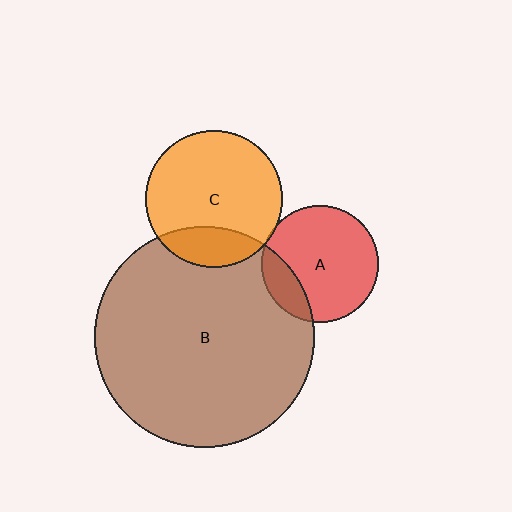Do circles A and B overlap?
Yes.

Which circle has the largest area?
Circle B (brown).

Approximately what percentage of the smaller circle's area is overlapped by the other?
Approximately 20%.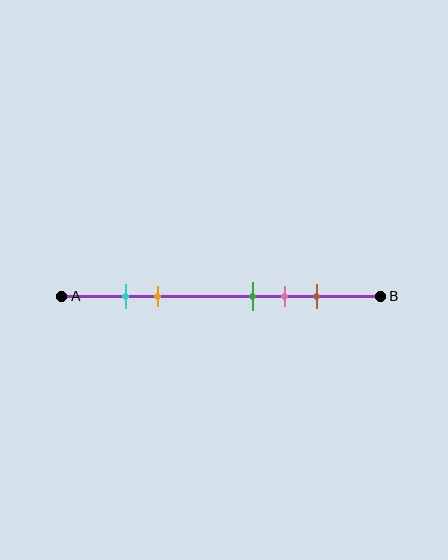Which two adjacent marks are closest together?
The cyan and orange marks are the closest adjacent pair.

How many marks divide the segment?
There are 5 marks dividing the segment.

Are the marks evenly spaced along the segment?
No, the marks are not evenly spaced.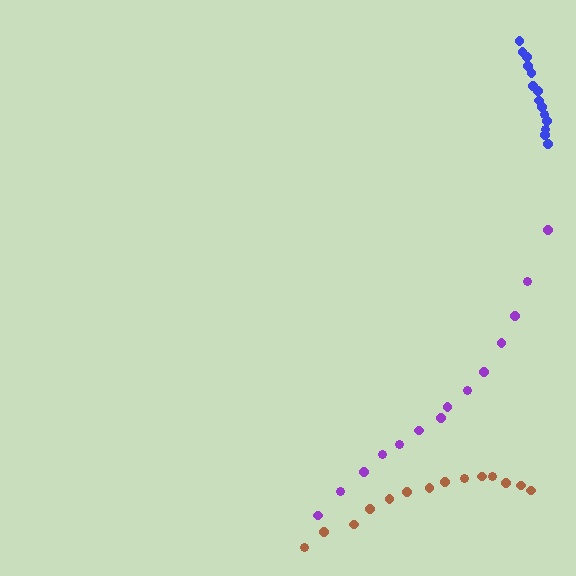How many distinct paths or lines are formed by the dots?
There are 3 distinct paths.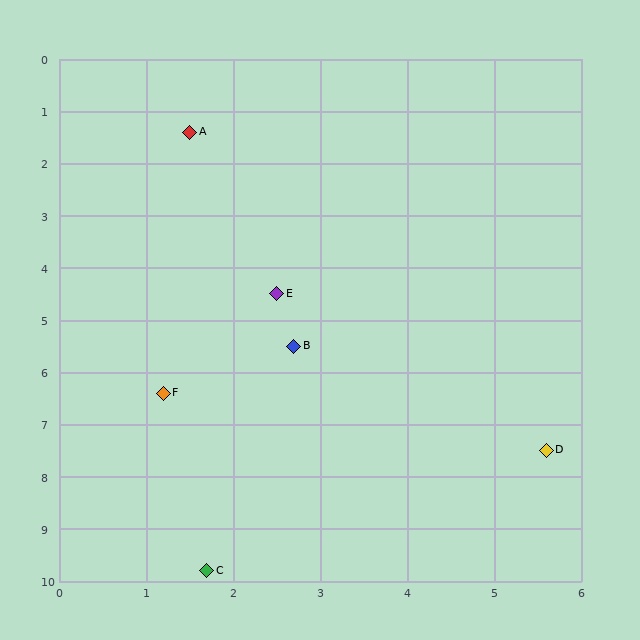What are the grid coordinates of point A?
Point A is at approximately (1.5, 1.4).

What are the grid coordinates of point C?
Point C is at approximately (1.7, 9.8).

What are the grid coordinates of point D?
Point D is at approximately (5.6, 7.5).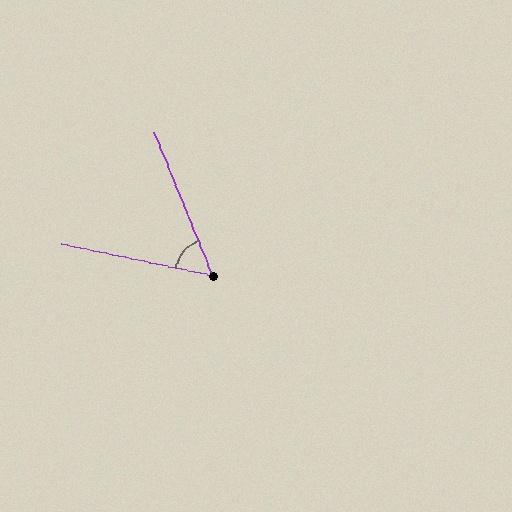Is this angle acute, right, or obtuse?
It is acute.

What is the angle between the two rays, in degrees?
Approximately 56 degrees.